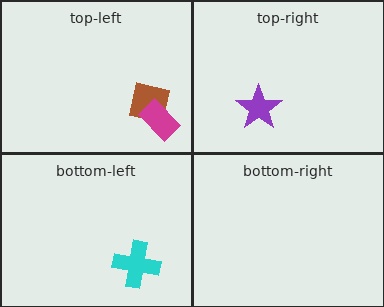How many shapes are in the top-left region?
2.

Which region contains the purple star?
The top-right region.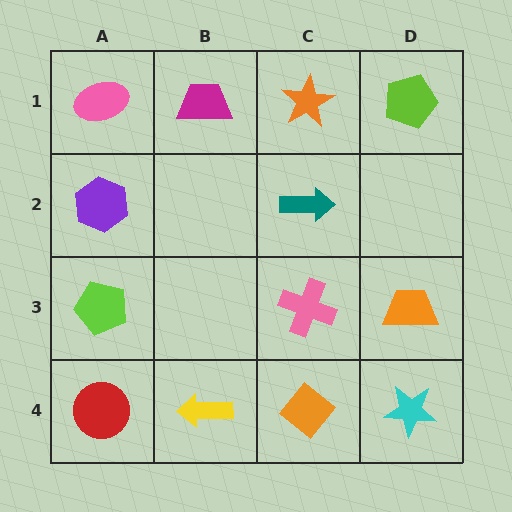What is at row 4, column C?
An orange diamond.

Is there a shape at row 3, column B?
No, that cell is empty.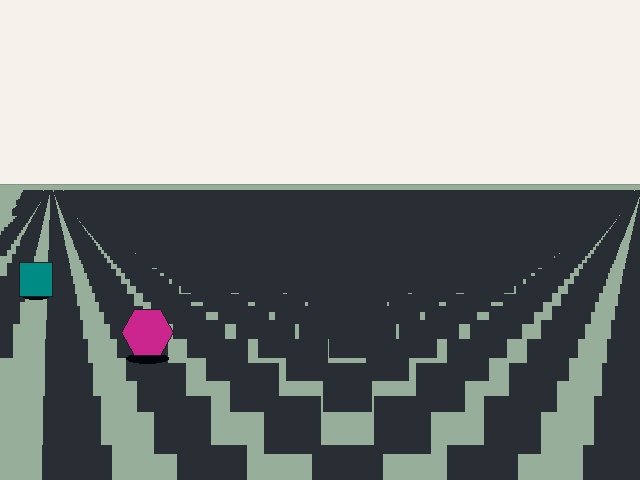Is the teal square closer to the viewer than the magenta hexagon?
No. The magenta hexagon is closer — you can tell from the texture gradient: the ground texture is coarser near it.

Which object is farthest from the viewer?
The teal square is farthest from the viewer. It appears smaller and the ground texture around it is denser.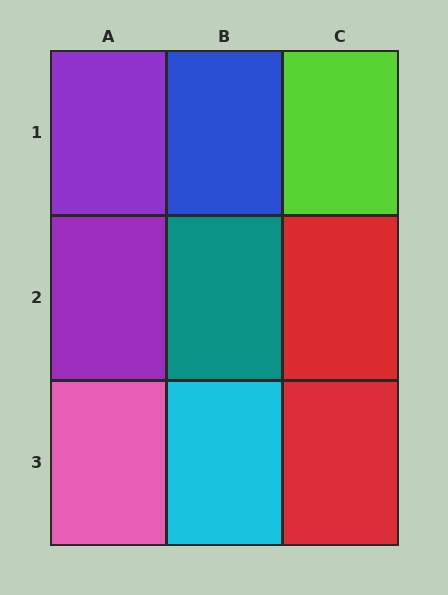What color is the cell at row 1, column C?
Lime.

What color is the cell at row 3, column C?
Red.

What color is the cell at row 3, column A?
Pink.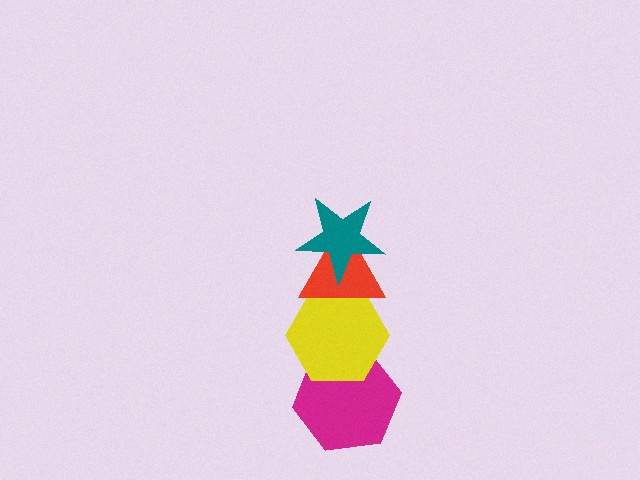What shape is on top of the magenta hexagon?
The yellow hexagon is on top of the magenta hexagon.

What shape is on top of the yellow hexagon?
The red triangle is on top of the yellow hexagon.